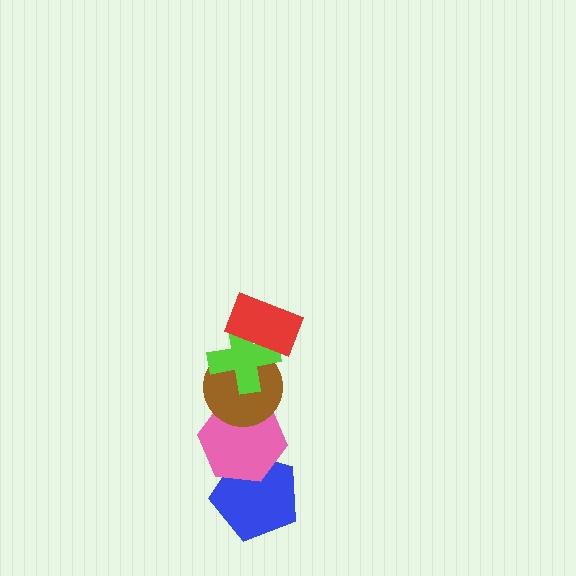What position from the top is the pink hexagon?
The pink hexagon is 4th from the top.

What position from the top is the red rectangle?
The red rectangle is 1st from the top.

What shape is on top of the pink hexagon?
The brown circle is on top of the pink hexagon.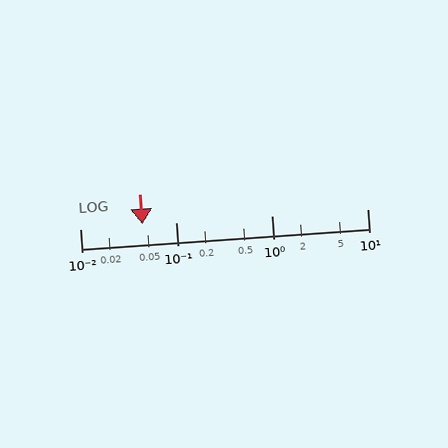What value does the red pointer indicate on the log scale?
The pointer indicates approximately 0.045.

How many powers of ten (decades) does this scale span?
The scale spans 3 decades, from 0.01 to 10.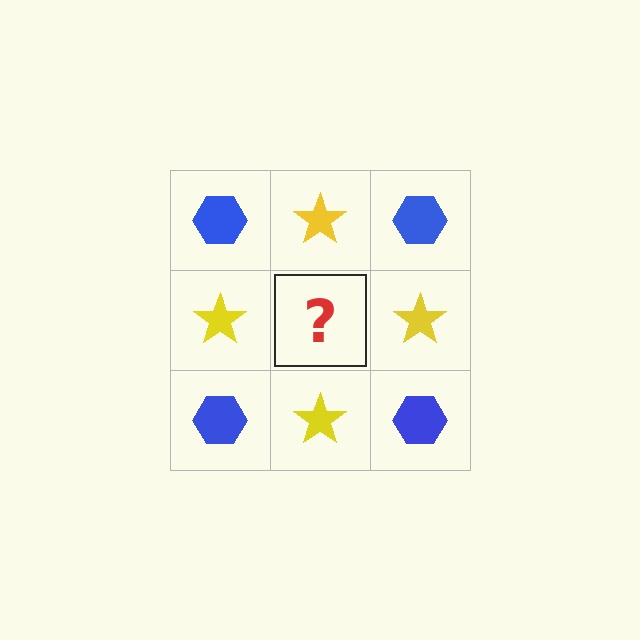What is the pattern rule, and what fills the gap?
The rule is that it alternates blue hexagon and yellow star in a checkerboard pattern. The gap should be filled with a blue hexagon.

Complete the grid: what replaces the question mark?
The question mark should be replaced with a blue hexagon.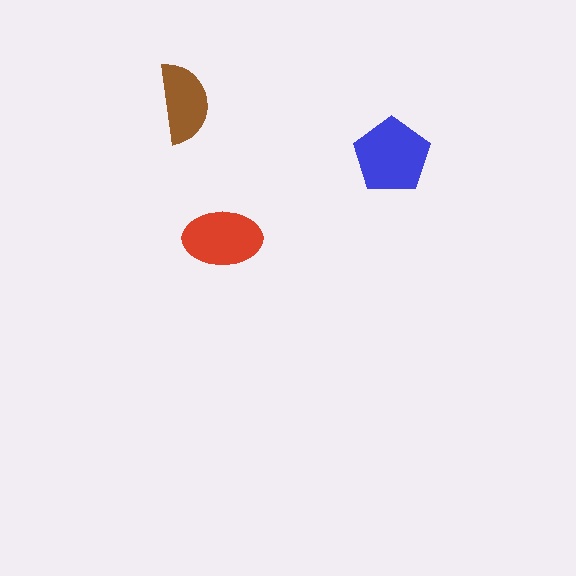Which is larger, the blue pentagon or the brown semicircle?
The blue pentagon.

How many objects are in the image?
There are 3 objects in the image.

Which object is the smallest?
The brown semicircle.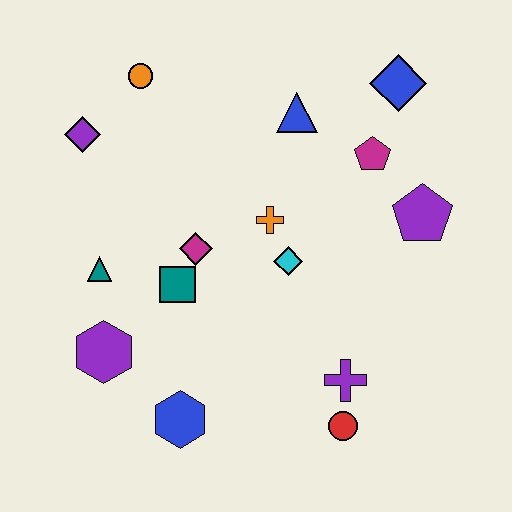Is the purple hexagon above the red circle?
Yes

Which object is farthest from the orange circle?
The red circle is farthest from the orange circle.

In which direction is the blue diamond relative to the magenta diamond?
The blue diamond is to the right of the magenta diamond.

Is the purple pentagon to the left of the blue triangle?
No